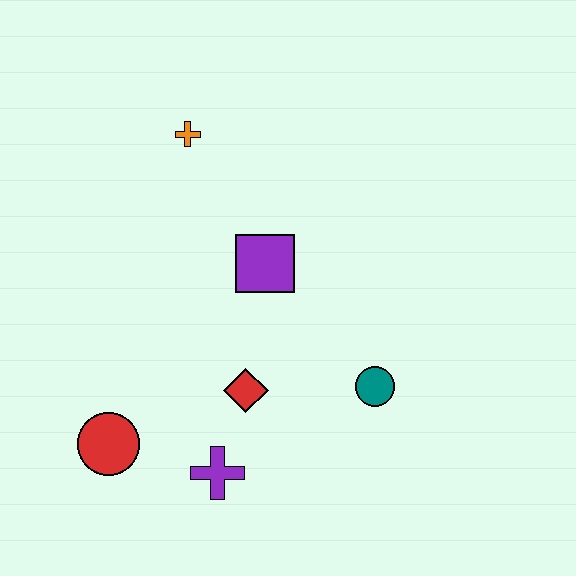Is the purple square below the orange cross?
Yes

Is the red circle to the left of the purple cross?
Yes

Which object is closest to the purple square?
The red diamond is closest to the purple square.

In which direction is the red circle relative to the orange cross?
The red circle is below the orange cross.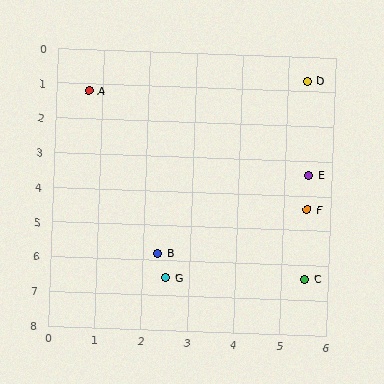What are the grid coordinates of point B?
Point B is at approximately (2.3, 5.8).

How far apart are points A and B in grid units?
Points A and B are about 4.9 grid units apart.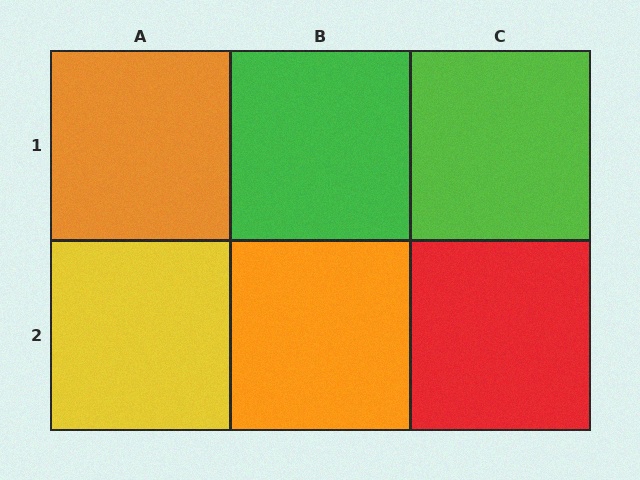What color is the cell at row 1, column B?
Green.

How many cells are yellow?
1 cell is yellow.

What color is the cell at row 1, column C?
Lime.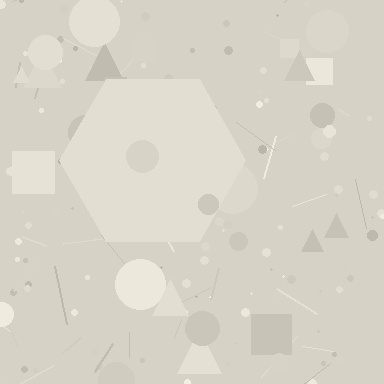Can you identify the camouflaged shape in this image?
The camouflaged shape is a hexagon.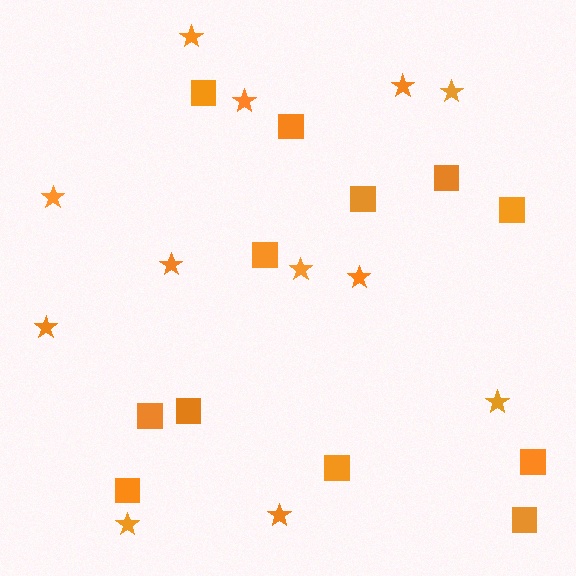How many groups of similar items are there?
There are 2 groups: one group of stars (12) and one group of squares (12).